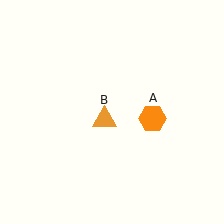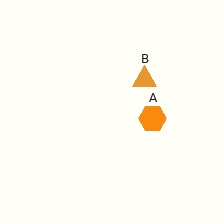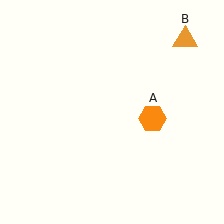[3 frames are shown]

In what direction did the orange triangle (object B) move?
The orange triangle (object B) moved up and to the right.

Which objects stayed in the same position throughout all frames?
Orange hexagon (object A) remained stationary.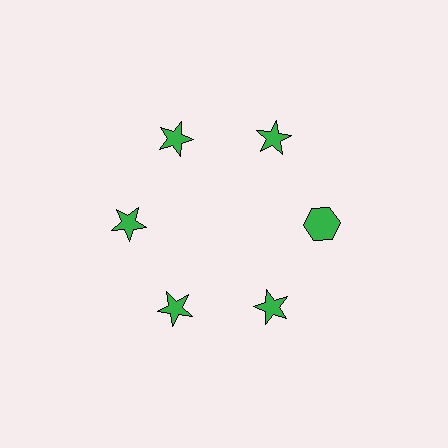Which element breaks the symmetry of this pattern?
The green hexagon at roughly the 3 o'clock position breaks the symmetry. All other shapes are green stars.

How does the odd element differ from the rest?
It has a different shape: hexagon instead of star.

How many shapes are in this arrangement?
There are 6 shapes arranged in a ring pattern.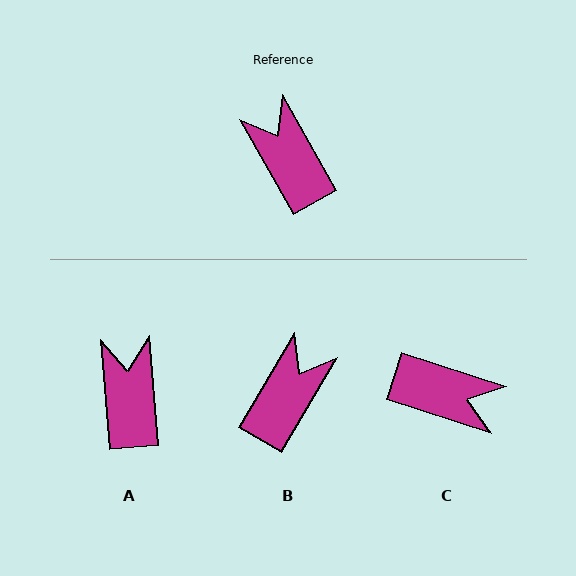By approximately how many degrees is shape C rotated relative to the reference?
Approximately 138 degrees clockwise.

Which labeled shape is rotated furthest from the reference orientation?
C, about 138 degrees away.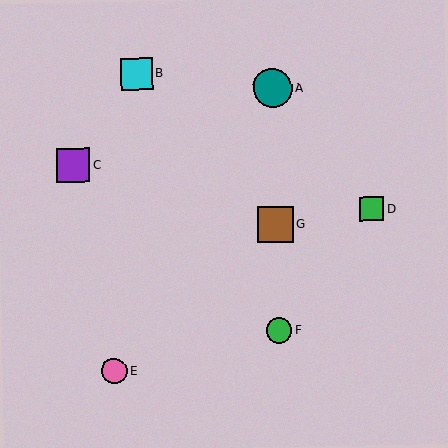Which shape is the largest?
The teal circle (labeled A) is the largest.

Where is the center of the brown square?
The center of the brown square is at (275, 224).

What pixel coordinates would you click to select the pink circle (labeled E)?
Click at (114, 371) to select the pink circle E.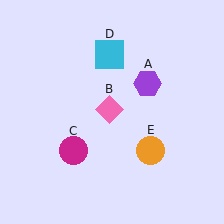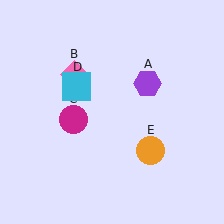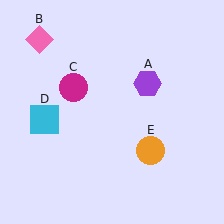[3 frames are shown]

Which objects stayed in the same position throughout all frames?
Purple hexagon (object A) and orange circle (object E) remained stationary.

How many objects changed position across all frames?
3 objects changed position: pink diamond (object B), magenta circle (object C), cyan square (object D).